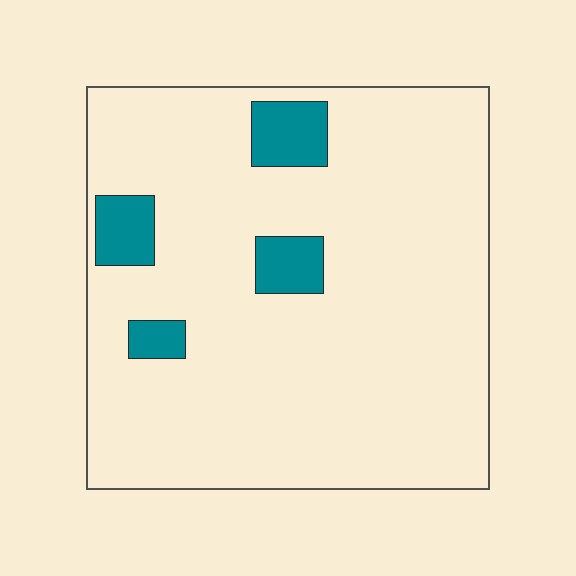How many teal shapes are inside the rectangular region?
4.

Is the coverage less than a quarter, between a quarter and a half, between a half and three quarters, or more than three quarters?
Less than a quarter.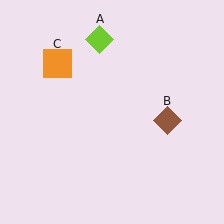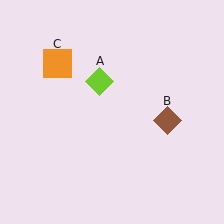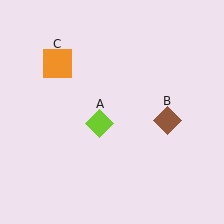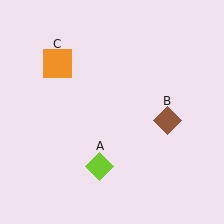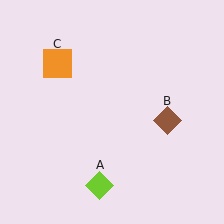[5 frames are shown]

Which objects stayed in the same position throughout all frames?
Brown diamond (object B) and orange square (object C) remained stationary.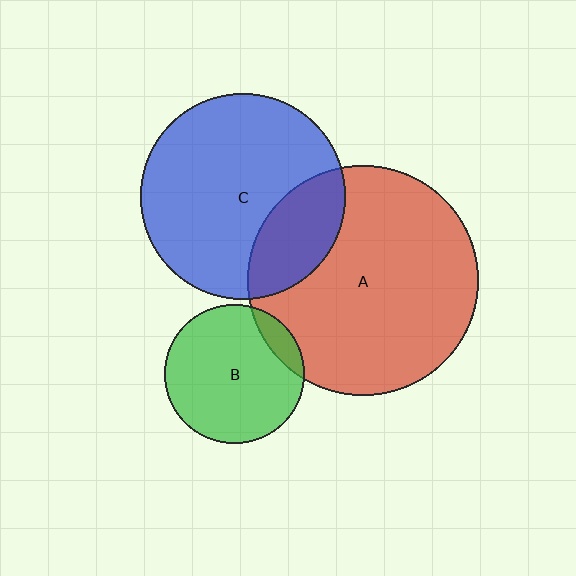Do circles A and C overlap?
Yes.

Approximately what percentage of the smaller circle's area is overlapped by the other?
Approximately 25%.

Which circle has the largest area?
Circle A (red).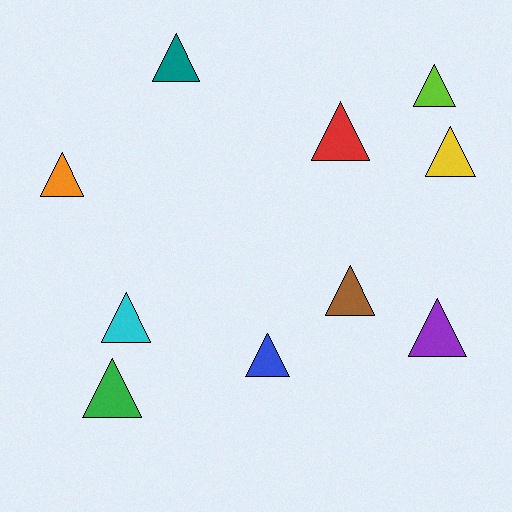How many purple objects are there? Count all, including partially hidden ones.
There is 1 purple object.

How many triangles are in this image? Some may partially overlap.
There are 10 triangles.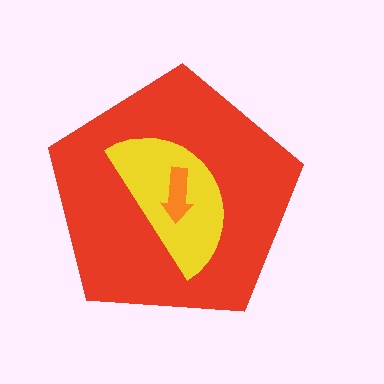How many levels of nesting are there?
3.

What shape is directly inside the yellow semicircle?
The orange arrow.